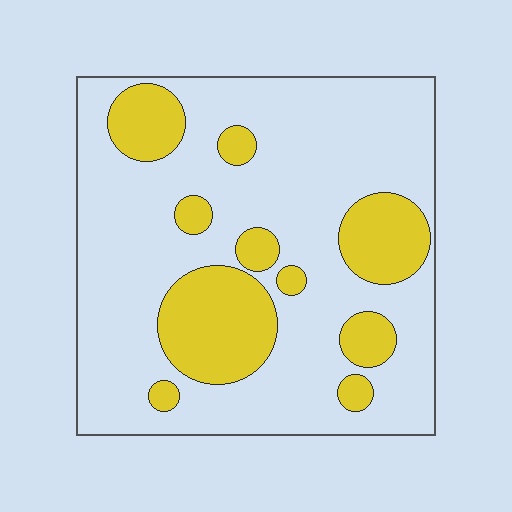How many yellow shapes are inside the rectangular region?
10.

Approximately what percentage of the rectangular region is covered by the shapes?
Approximately 25%.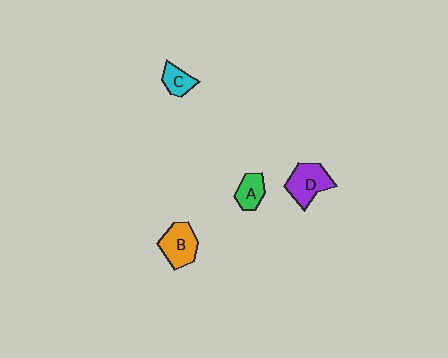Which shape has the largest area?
Shape D (purple).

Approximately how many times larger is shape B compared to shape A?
Approximately 1.5 times.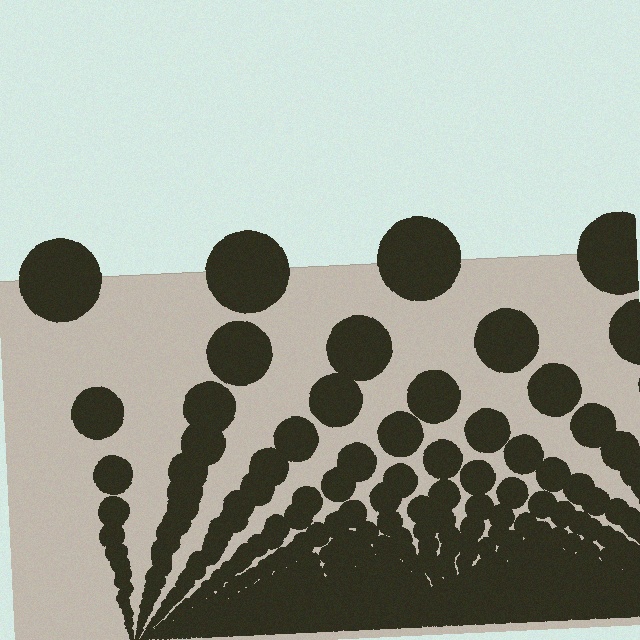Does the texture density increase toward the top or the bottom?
Density increases toward the bottom.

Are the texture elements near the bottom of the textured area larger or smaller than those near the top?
Smaller. The gradient is inverted — elements near the bottom are smaller and denser.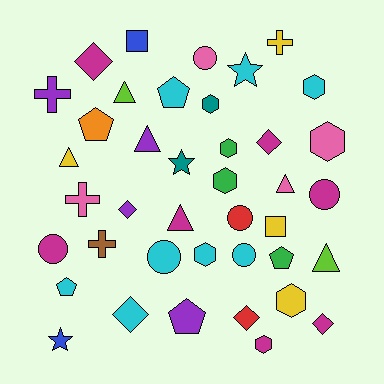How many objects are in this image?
There are 40 objects.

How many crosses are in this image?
There are 4 crosses.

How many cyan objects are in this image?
There are 8 cyan objects.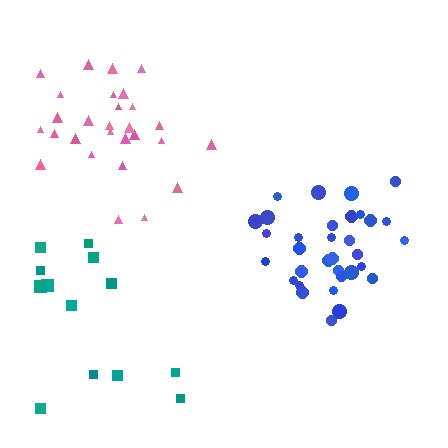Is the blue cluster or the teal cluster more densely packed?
Blue.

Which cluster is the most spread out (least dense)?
Teal.